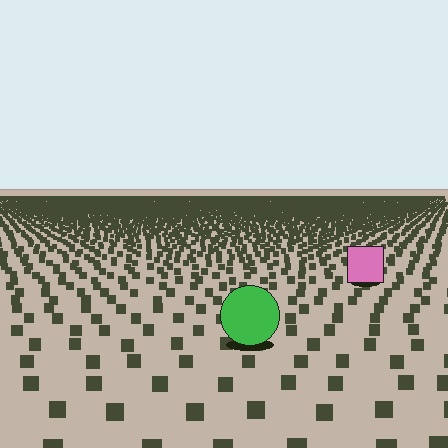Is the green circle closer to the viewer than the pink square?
Yes. The green circle is closer — you can tell from the texture gradient: the ground texture is coarser near it.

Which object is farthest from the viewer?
The pink square is farthest from the viewer. It appears smaller and the ground texture around it is denser.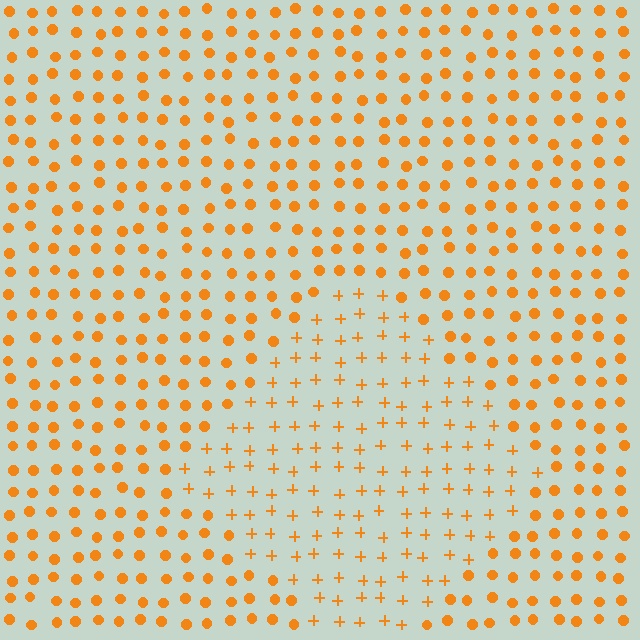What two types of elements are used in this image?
The image uses plus signs inside the diamond region and circles outside it.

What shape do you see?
I see a diamond.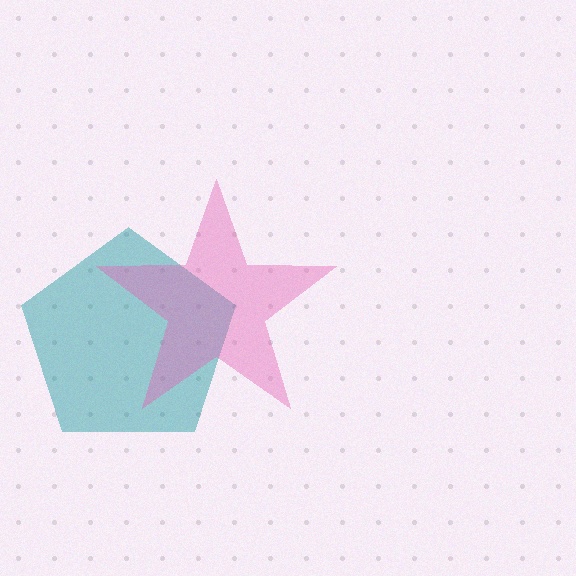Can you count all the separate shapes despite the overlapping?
Yes, there are 2 separate shapes.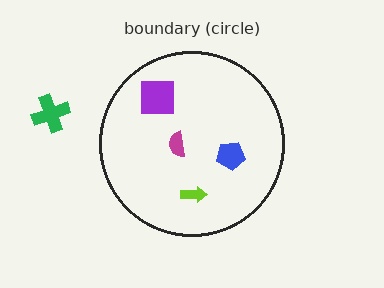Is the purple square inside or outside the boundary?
Inside.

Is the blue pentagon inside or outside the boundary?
Inside.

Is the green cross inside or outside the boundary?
Outside.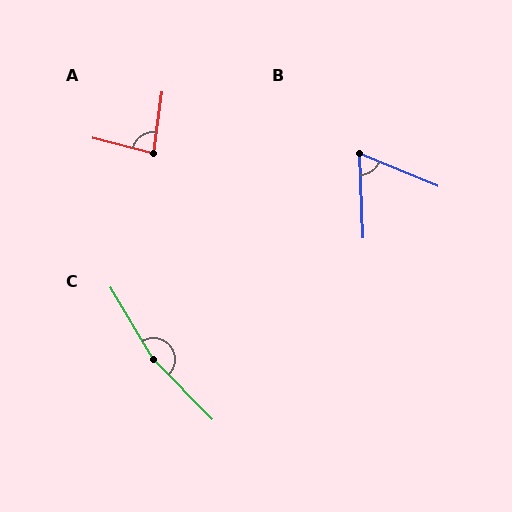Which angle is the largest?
C, at approximately 166 degrees.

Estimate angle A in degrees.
Approximately 84 degrees.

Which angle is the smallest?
B, at approximately 65 degrees.